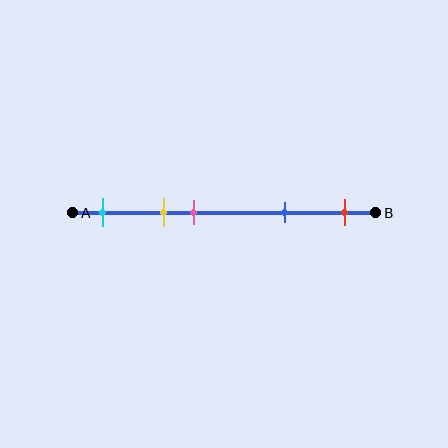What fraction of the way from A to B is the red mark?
The red mark is approximately 90% (0.9) of the way from A to B.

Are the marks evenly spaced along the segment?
No, the marks are not evenly spaced.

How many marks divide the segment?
There are 5 marks dividing the segment.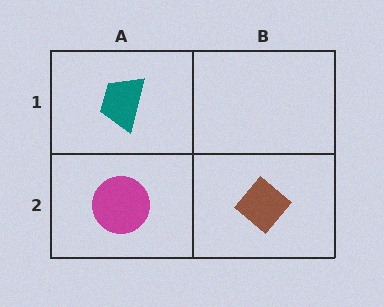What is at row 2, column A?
A magenta circle.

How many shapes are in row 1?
1 shape.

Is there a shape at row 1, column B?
No, that cell is empty.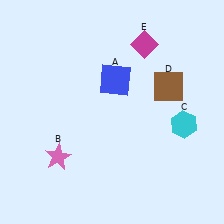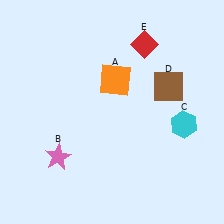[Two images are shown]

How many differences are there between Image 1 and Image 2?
There are 2 differences between the two images.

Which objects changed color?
A changed from blue to orange. E changed from magenta to red.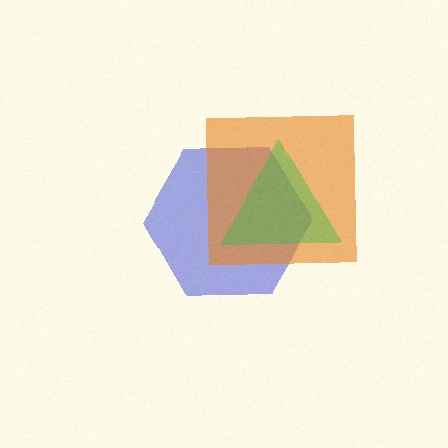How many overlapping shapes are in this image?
There are 3 overlapping shapes in the image.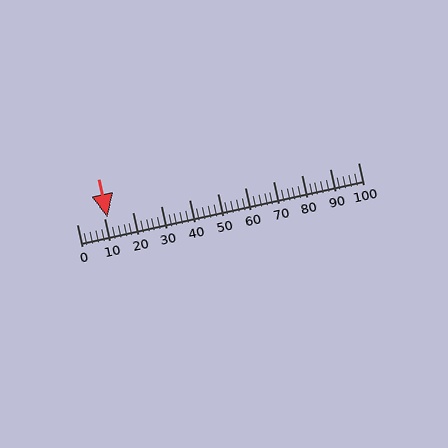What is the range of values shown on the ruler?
The ruler shows values from 0 to 100.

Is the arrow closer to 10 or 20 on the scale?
The arrow is closer to 10.